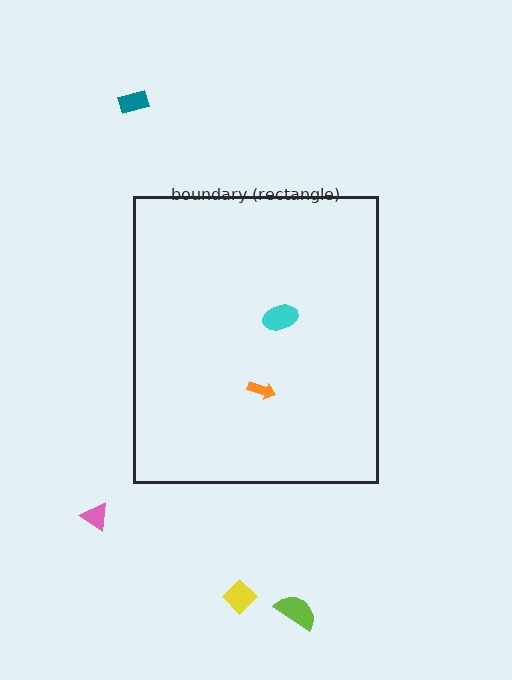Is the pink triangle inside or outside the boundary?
Outside.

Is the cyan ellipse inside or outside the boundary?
Inside.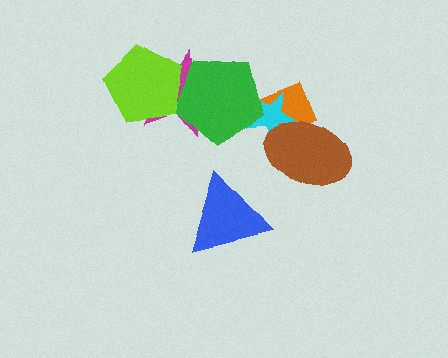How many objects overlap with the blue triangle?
0 objects overlap with the blue triangle.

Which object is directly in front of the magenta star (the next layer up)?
The green pentagon is directly in front of the magenta star.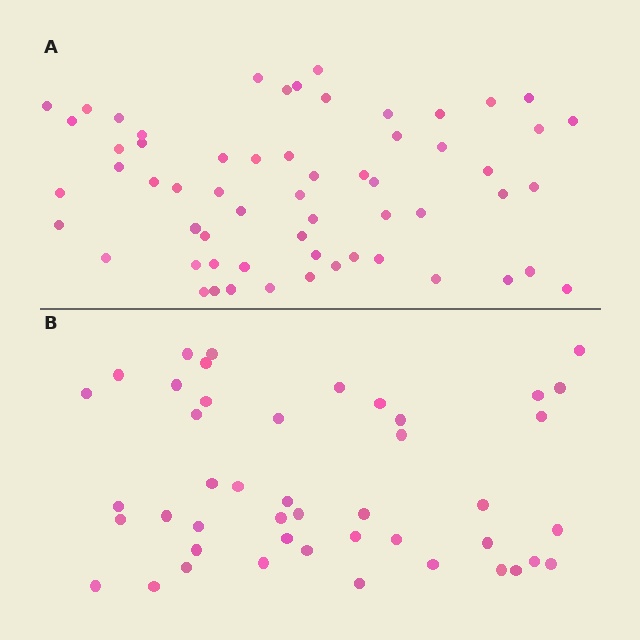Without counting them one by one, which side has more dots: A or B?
Region A (the top region) has more dots.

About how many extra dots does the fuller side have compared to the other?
Region A has approximately 15 more dots than region B.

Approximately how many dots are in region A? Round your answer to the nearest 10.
About 60 dots.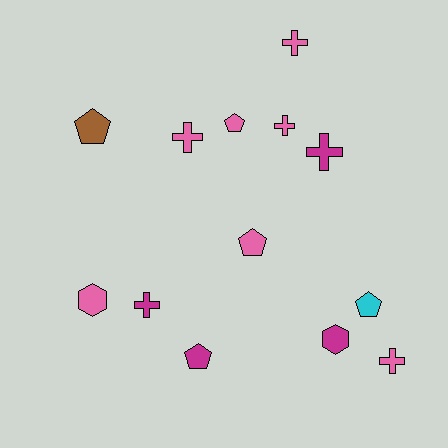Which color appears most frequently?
Pink, with 7 objects.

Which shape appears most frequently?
Cross, with 6 objects.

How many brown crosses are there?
There are no brown crosses.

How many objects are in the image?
There are 13 objects.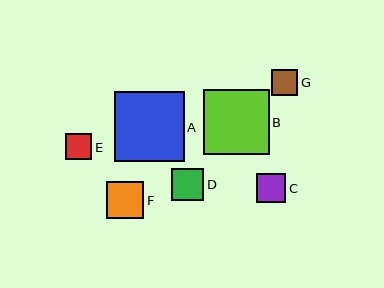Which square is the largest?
Square A is the largest with a size of approximately 70 pixels.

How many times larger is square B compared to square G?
Square B is approximately 2.5 times the size of square G.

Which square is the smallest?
Square G is the smallest with a size of approximately 26 pixels.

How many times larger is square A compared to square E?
Square A is approximately 2.7 times the size of square E.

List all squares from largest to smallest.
From largest to smallest: A, B, F, D, C, E, G.